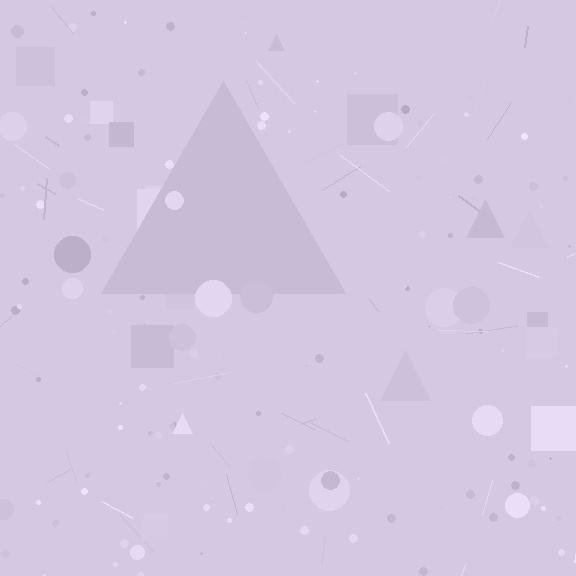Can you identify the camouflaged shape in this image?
The camouflaged shape is a triangle.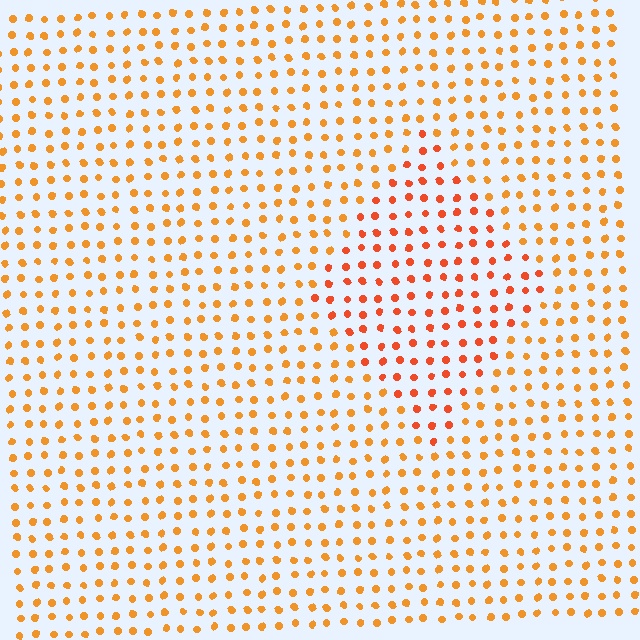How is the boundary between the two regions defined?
The boundary is defined purely by a slight shift in hue (about 22 degrees). Spacing, size, and orientation are identical on both sides.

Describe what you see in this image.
The image is filled with small orange elements in a uniform arrangement. A diamond-shaped region is visible where the elements are tinted to a slightly different hue, forming a subtle color boundary.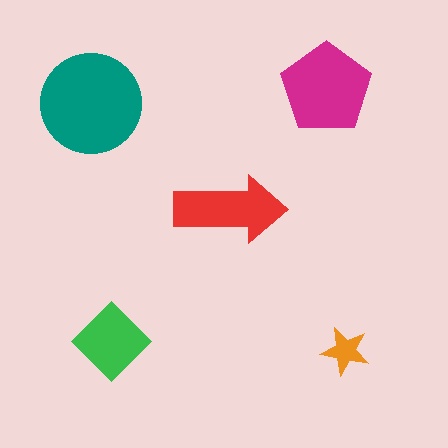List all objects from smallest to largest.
The orange star, the green diamond, the red arrow, the magenta pentagon, the teal circle.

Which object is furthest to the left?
The teal circle is leftmost.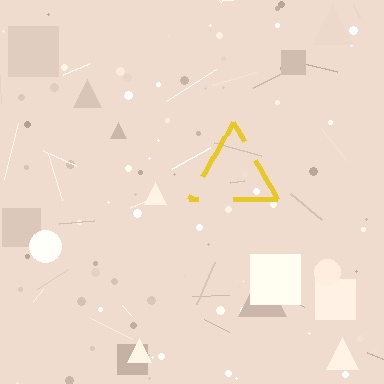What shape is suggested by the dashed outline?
The dashed outline suggests a triangle.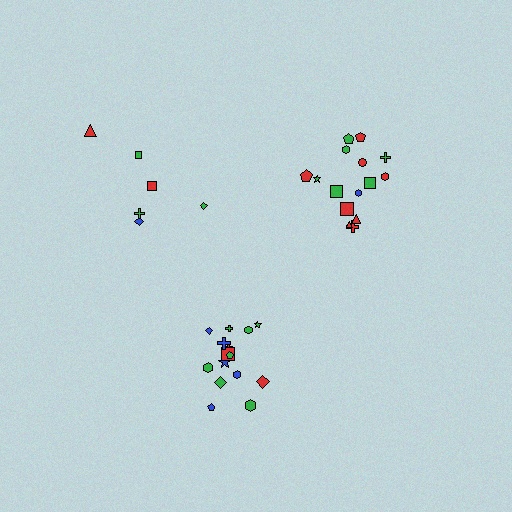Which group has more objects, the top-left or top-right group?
The top-right group.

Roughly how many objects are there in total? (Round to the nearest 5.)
Roughly 35 objects in total.